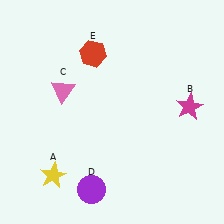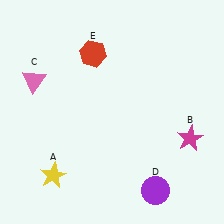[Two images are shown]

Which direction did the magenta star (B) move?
The magenta star (B) moved down.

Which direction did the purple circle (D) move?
The purple circle (D) moved right.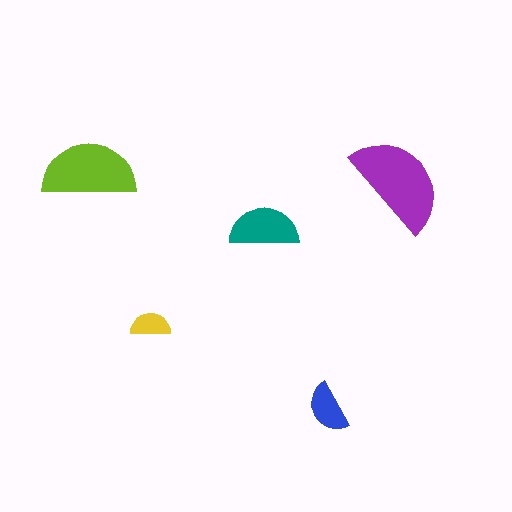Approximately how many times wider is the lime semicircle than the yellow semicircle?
About 2.5 times wider.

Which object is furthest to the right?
The purple semicircle is rightmost.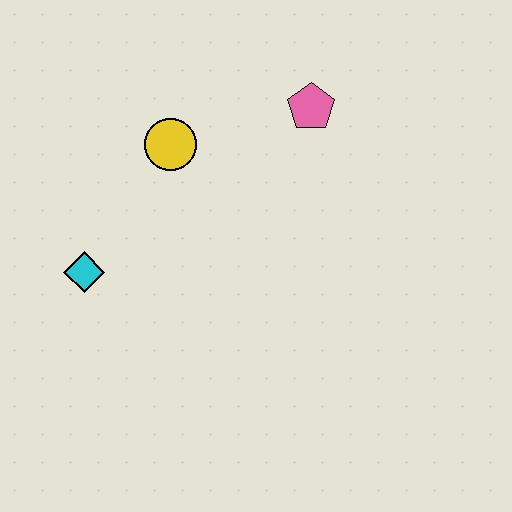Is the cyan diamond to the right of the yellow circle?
No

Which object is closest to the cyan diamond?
The yellow circle is closest to the cyan diamond.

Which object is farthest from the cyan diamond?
The pink pentagon is farthest from the cyan diamond.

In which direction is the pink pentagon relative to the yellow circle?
The pink pentagon is to the right of the yellow circle.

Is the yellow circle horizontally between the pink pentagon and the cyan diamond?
Yes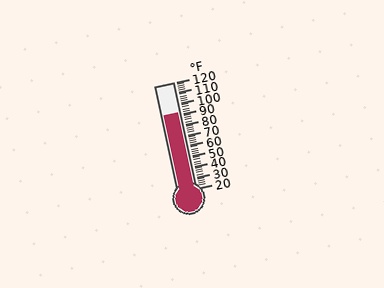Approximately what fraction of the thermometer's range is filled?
The thermometer is filled to approximately 70% of its range.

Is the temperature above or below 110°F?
The temperature is below 110°F.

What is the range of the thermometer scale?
The thermometer scale ranges from 20°F to 120°F.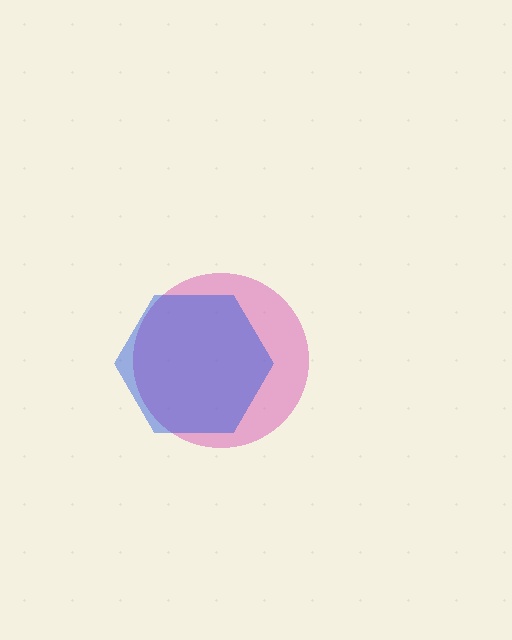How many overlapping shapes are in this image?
There are 2 overlapping shapes in the image.